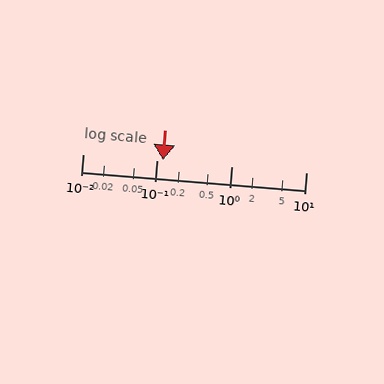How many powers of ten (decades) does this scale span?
The scale spans 3 decades, from 0.01 to 10.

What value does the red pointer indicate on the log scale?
The pointer indicates approximately 0.12.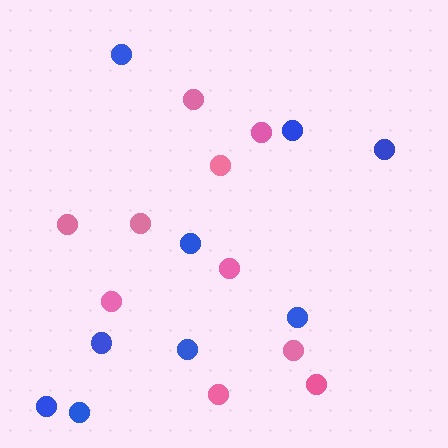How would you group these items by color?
There are 2 groups: one group of pink circles (10) and one group of blue circles (9).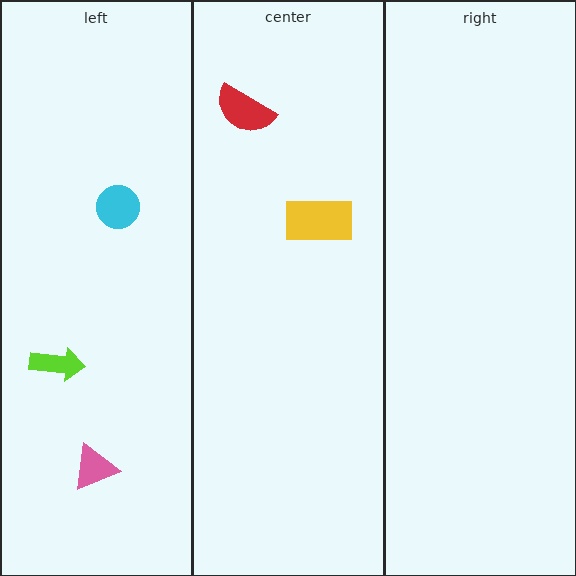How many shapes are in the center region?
2.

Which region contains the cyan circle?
The left region.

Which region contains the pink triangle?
The left region.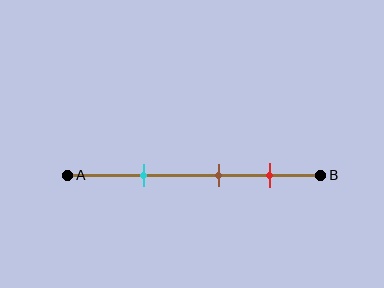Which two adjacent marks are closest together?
The brown and red marks are the closest adjacent pair.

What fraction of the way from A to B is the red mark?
The red mark is approximately 80% (0.8) of the way from A to B.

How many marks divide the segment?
There are 3 marks dividing the segment.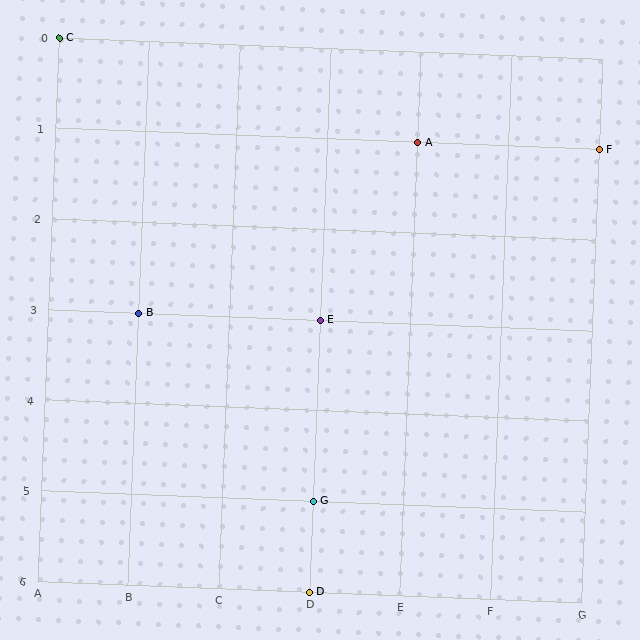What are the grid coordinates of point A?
Point A is at grid coordinates (E, 1).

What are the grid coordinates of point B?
Point B is at grid coordinates (B, 3).